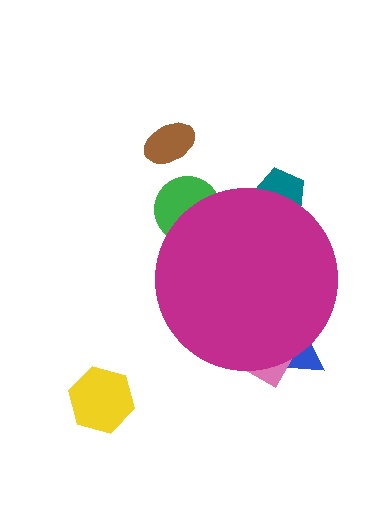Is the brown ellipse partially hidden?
No, the brown ellipse is fully visible.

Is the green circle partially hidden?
Yes, the green circle is partially hidden behind the magenta circle.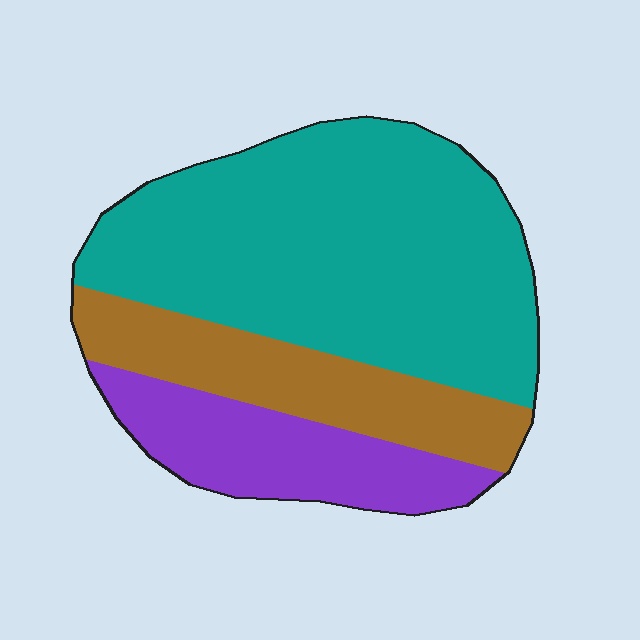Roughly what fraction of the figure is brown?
Brown covers roughly 20% of the figure.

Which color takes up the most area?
Teal, at roughly 60%.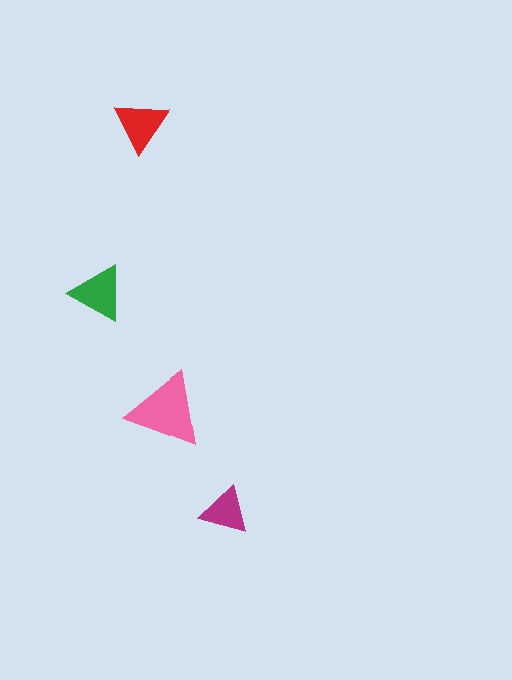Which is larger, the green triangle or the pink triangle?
The pink one.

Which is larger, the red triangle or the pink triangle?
The pink one.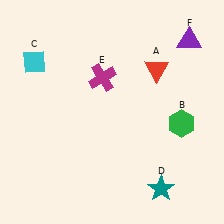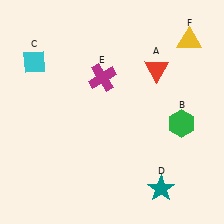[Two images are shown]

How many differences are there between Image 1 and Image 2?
There is 1 difference between the two images.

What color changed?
The triangle (F) changed from purple in Image 1 to yellow in Image 2.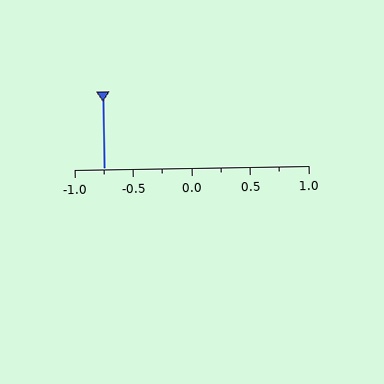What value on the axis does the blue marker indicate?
The marker indicates approximately -0.75.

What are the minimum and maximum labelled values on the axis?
The axis runs from -1.0 to 1.0.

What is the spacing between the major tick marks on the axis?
The major ticks are spaced 0.5 apart.